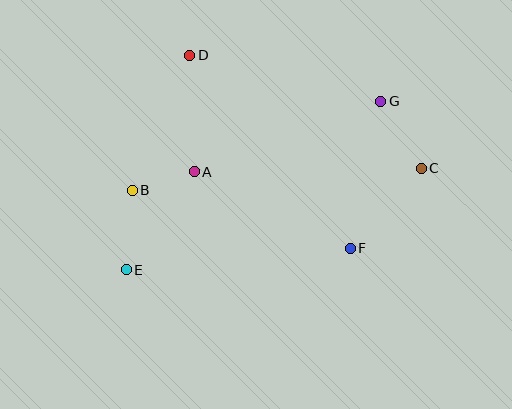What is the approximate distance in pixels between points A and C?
The distance between A and C is approximately 227 pixels.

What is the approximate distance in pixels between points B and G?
The distance between B and G is approximately 264 pixels.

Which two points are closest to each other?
Points A and B are closest to each other.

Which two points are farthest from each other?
Points C and E are farthest from each other.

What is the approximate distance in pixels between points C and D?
The distance between C and D is approximately 257 pixels.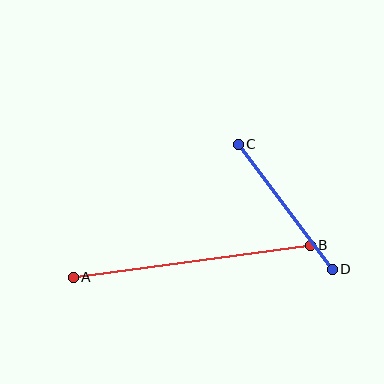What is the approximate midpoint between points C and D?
The midpoint is at approximately (285, 207) pixels.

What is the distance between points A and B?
The distance is approximately 239 pixels.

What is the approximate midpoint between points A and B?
The midpoint is at approximately (192, 261) pixels.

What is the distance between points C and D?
The distance is approximately 156 pixels.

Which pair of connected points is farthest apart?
Points A and B are farthest apart.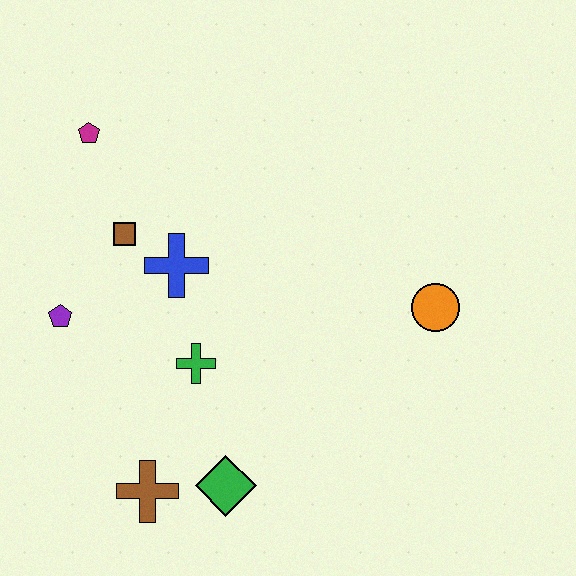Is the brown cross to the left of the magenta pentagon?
No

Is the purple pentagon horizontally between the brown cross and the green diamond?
No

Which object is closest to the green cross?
The blue cross is closest to the green cross.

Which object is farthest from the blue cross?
The orange circle is farthest from the blue cross.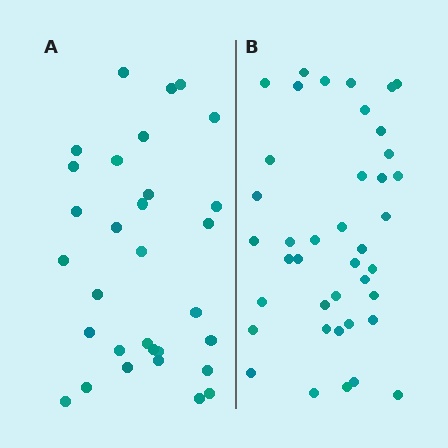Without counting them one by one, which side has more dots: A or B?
Region B (the right region) has more dots.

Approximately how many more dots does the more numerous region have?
Region B has roughly 8 or so more dots than region A.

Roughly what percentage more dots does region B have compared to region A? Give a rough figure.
About 30% more.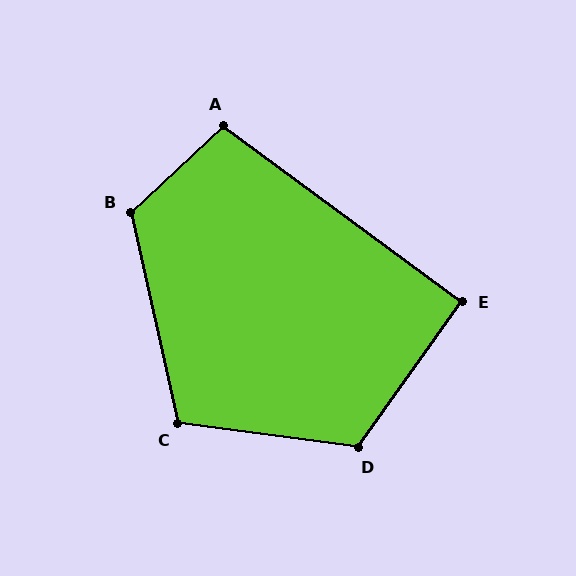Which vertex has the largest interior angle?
B, at approximately 120 degrees.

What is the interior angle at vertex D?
Approximately 118 degrees (obtuse).